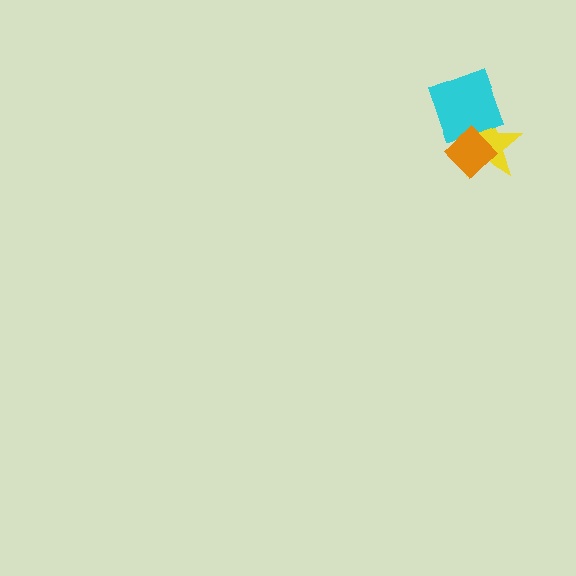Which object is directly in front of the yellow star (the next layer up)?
The cyan diamond is directly in front of the yellow star.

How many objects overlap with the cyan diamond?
2 objects overlap with the cyan diamond.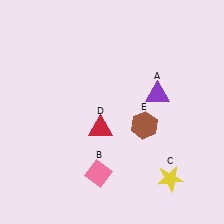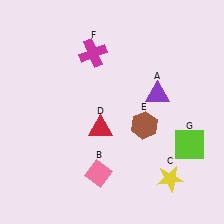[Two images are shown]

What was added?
A magenta cross (F), a lime square (G) were added in Image 2.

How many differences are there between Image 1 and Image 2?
There are 2 differences between the two images.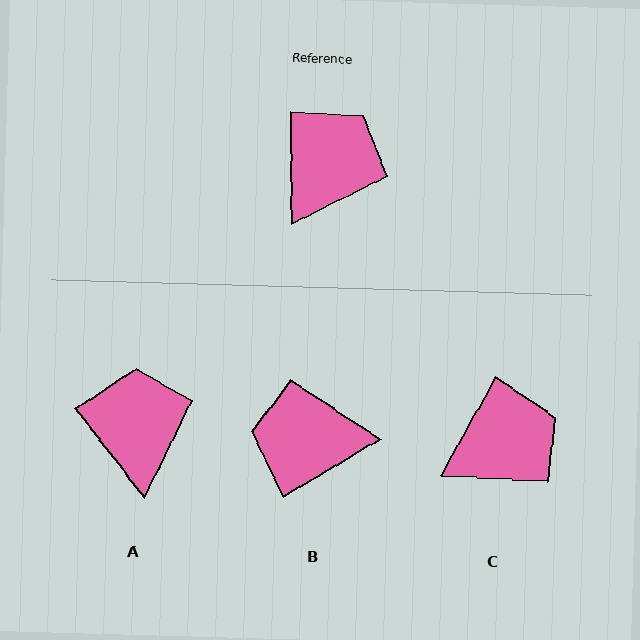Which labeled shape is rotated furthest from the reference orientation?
B, about 120 degrees away.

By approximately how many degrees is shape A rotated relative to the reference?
Approximately 37 degrees counter-clockwise.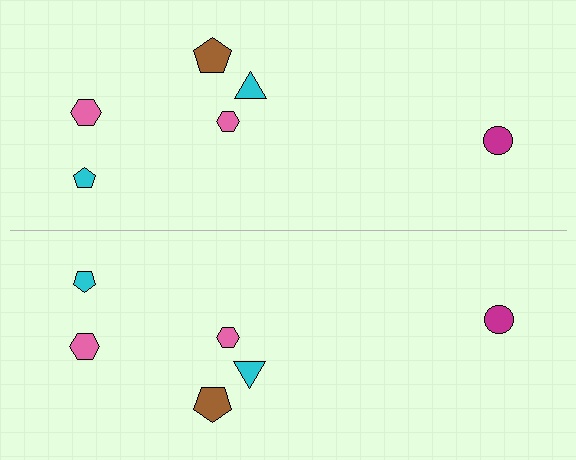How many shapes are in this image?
There are 12 shapes in this image.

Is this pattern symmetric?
Yes, this pattern has bilateral (reflection) symmetry.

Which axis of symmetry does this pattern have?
The pattern has a horizontal axis of symmetry running through the center of the image.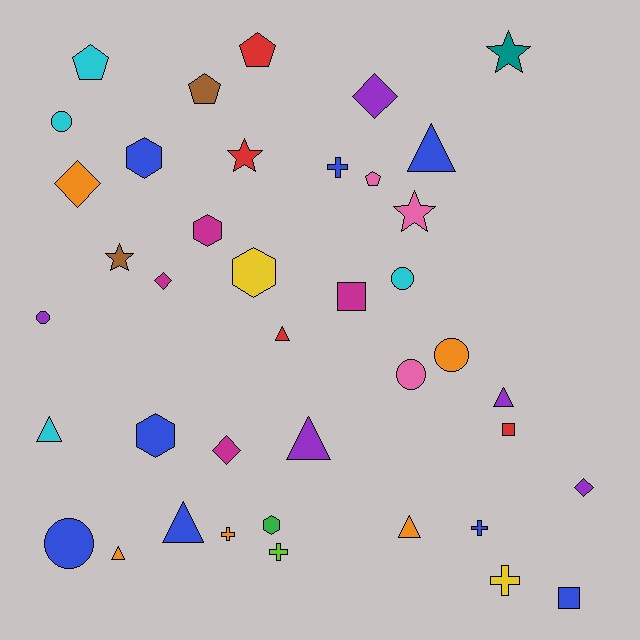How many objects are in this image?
There are 40 objects.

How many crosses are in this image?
There are 5 crosses.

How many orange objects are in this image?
There are 5 orange objects.